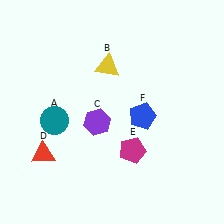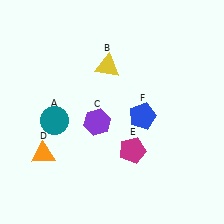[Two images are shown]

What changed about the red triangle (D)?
In Image 1, D is red. In Image 2, it changed to orange.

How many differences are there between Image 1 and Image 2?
There is 1 difference between the two images.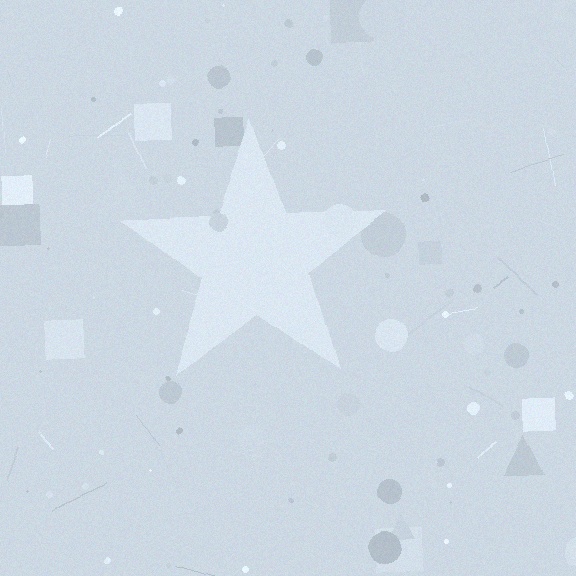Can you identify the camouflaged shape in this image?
The camouflaged shape is a star.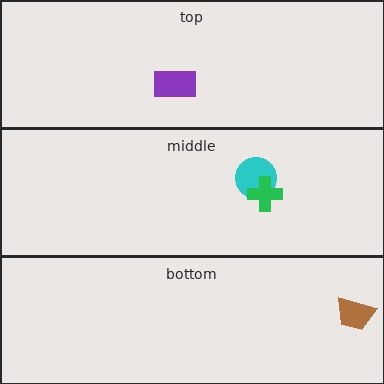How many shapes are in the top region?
1.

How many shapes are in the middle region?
2.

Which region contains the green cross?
The middle region.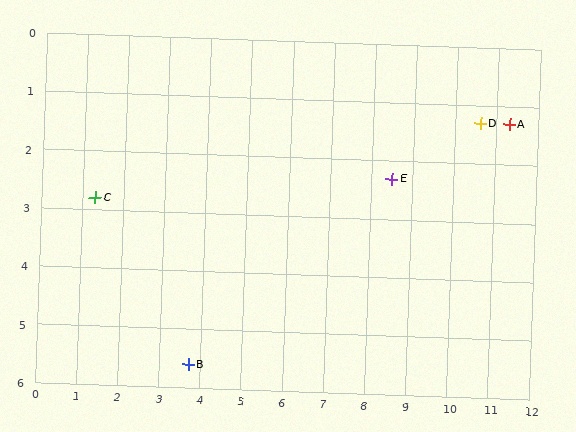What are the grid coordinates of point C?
Point C is at approximately (1.3, 2.8).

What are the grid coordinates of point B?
Point B is at approximately (3.7, 5.6).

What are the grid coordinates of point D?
Point D is at approximately (10.6, 1.3).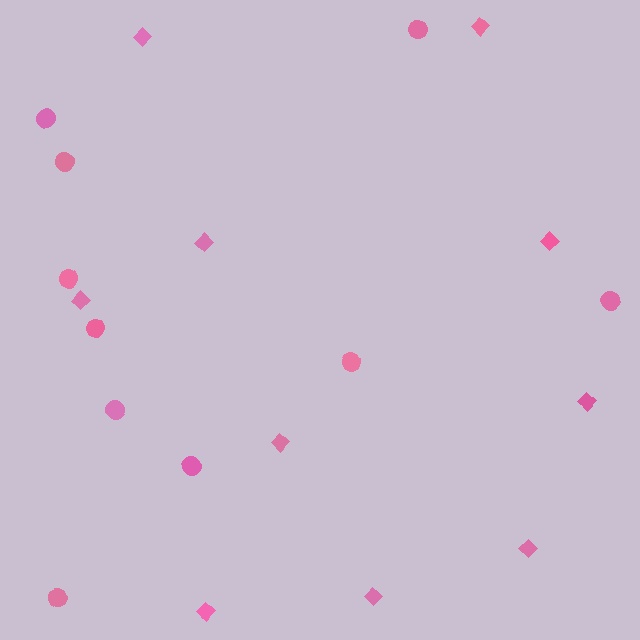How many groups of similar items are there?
There are 2 groups: one group of circles (10) and one group of diamonds (10).